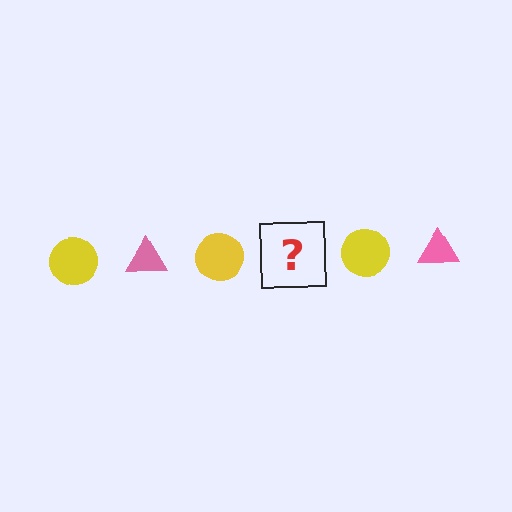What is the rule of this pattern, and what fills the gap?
The rule is that the pattern alternates between yellow circle and pink triangle. The gap should be filled with a pink triangle.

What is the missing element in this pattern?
The missing element is a pink triangle.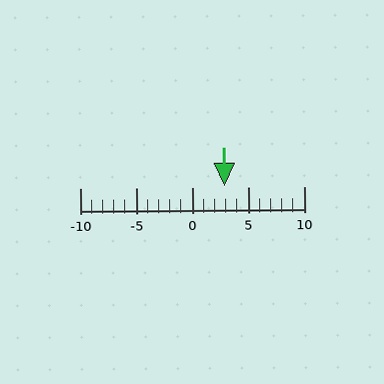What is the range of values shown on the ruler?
The ruler shows values from -10 to 10.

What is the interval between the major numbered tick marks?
The major tick marks are spaced 5 units apart.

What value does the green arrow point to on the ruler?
The green arrow points to approximately 3.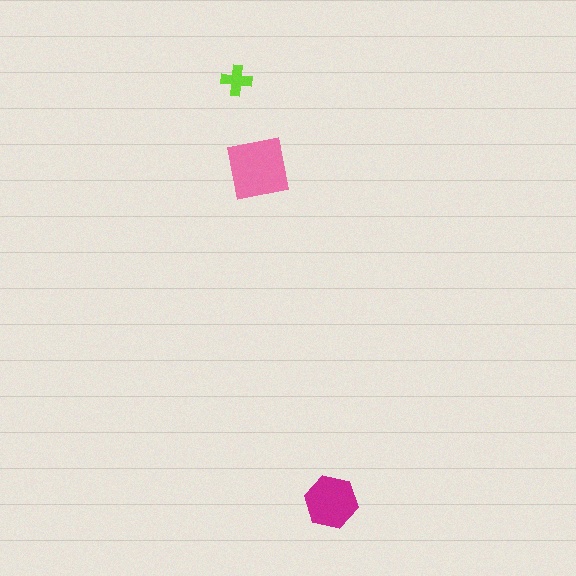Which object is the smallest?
The lime cross.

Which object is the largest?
The pink square.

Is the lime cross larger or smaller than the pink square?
Smaller.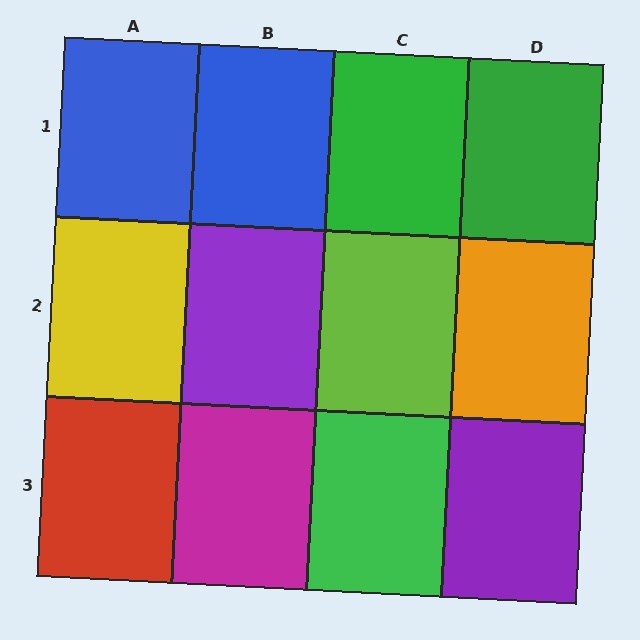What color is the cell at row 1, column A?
Blue.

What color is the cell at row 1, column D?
Green.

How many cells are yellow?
1 cell is yellow.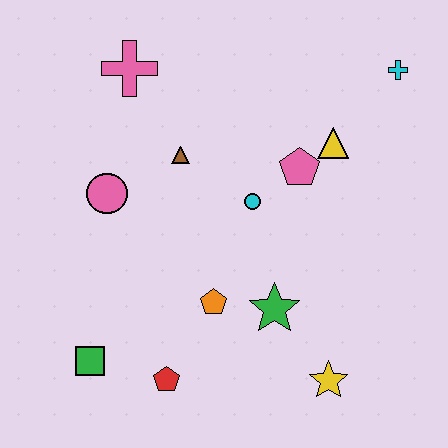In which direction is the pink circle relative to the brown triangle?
The pink circle is to the left of the brown triangle.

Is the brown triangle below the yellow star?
No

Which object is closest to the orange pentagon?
The green star is closest to the orange pentagon.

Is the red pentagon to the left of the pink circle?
No